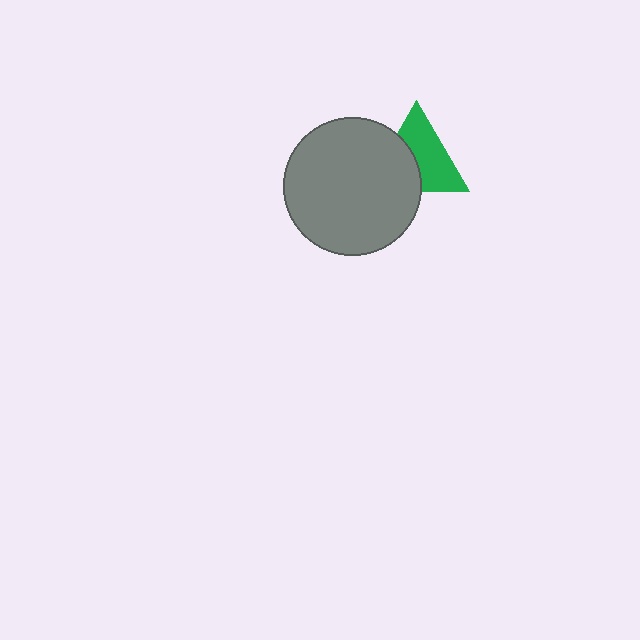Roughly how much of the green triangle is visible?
About half of it is visible (roughly 59%).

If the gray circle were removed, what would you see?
You would see the complete green triangle.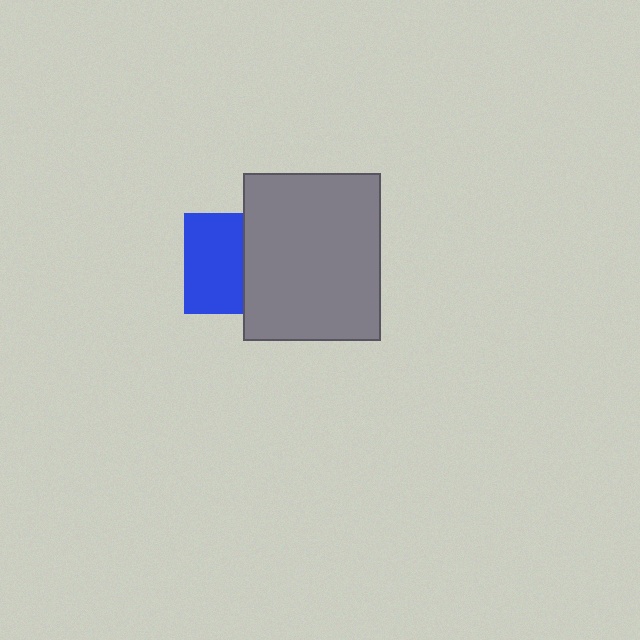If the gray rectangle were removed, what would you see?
You would see the complete blue square.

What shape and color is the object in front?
The object in front is a gray rectangle.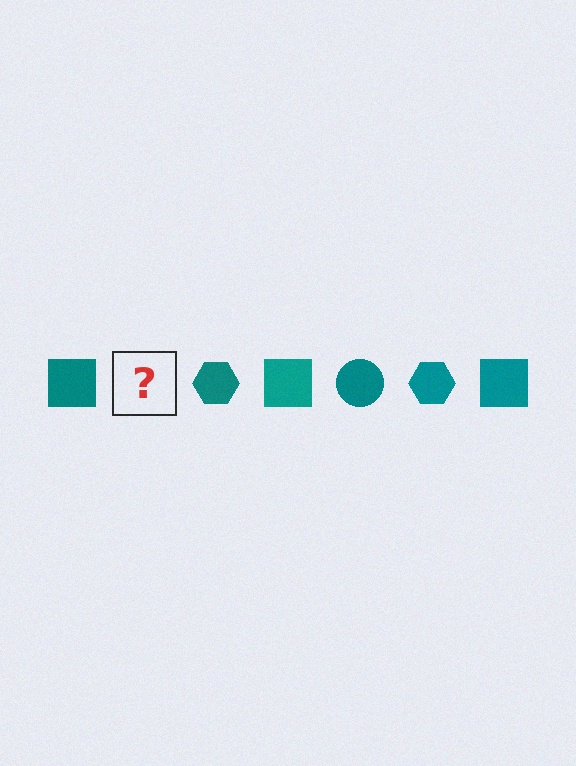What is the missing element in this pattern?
The missing element is a teal circle.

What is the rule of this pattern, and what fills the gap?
The rule is that the pattern cycles through square, circle, hexagon shapes in teal. The gap should be filled with a teal circle.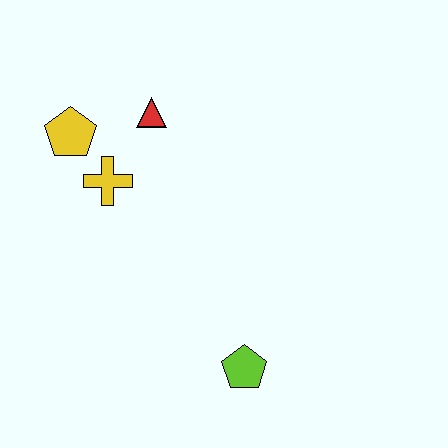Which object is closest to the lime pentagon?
The yellow cross is closest to the lime pentagon.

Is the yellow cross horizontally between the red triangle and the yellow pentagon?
Yes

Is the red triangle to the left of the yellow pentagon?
No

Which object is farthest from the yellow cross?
The lime pentagon is farthest from the yellow cross.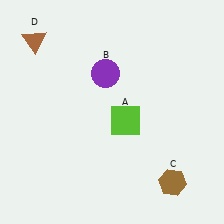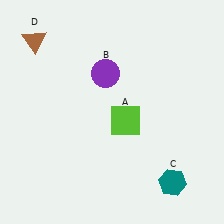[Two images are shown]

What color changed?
The hexagon (C) changed from brown in Image 1 to teal in Image 2.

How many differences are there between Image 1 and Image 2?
There is 1 difference between the two images.